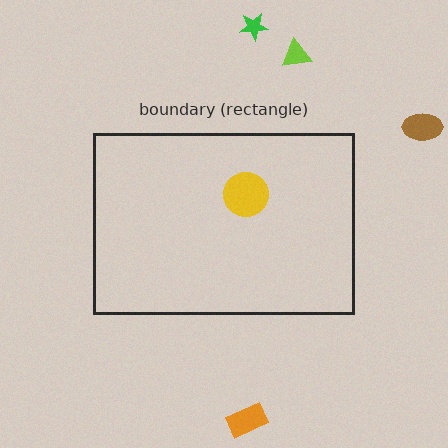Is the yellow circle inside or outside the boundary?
Inside.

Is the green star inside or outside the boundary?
Outside.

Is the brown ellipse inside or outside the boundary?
Outside.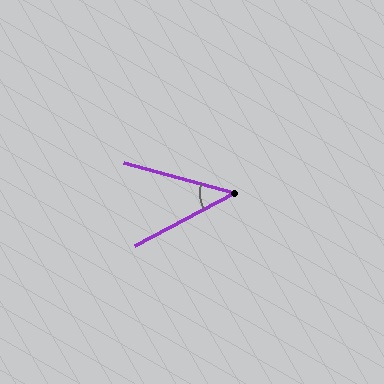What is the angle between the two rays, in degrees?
Approximately 43 degrees.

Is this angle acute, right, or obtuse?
It is acute.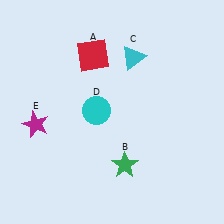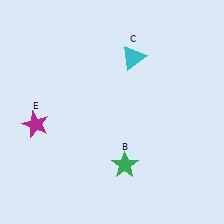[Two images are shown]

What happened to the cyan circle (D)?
The cyan circle (D) was removed in Image 2. It was in the top-left area of Image 1.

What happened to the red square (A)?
The red square (A) was removed in Image 2. It was in the top-left area of Image 1.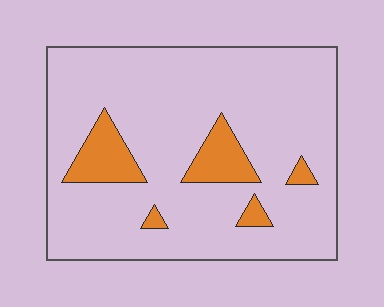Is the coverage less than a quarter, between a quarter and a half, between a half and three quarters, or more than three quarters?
Less than a quarter.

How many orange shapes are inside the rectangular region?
5.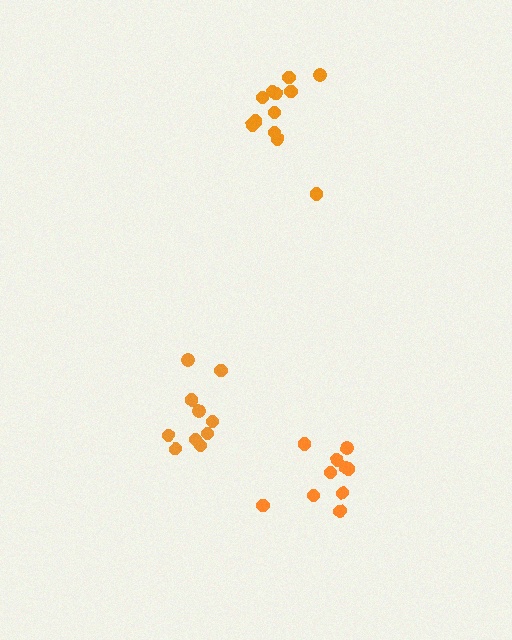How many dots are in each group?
Group 1: 10 dots, Group 2: 10 dots, Group 3: 12 dots (32 total).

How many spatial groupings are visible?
There are 3 spatial groupings.